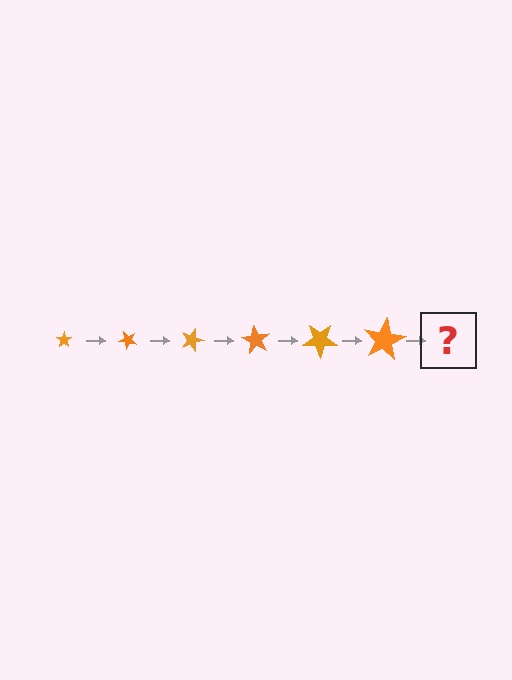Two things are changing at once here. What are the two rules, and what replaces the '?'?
The two rules are that the star grows larger each step and it rotates 45 degrees each step. The '?' should be a star, larger than the previous one and rotated 270 degrees from the start.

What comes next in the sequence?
The next element should be a star, larger than the previous one and rotated 270 degrees from the start.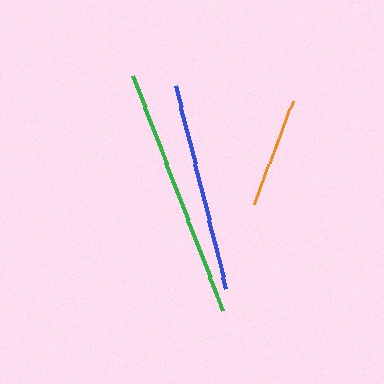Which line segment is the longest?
The green line is the longest at approximately 251 pixels.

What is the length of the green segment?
The green segment is approximately 251 pixels long.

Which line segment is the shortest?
The orange line is the shortest at approximately 111 pixels.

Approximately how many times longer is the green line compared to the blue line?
The green line is approximately 1.2 times the length of the blue line.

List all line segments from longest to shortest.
From longest to shortest: green, blue, orange.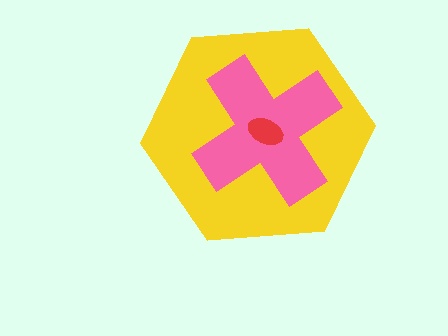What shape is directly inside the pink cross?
The red ellipse.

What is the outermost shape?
The yellow hexagon.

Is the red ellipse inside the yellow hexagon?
Yes.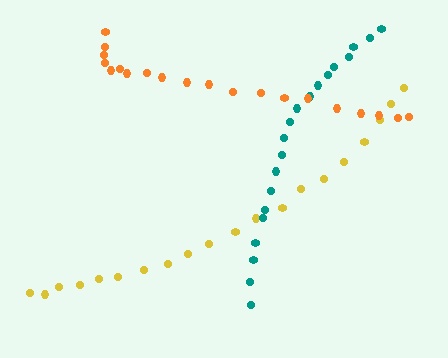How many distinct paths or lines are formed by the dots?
There are 3 distinct paths.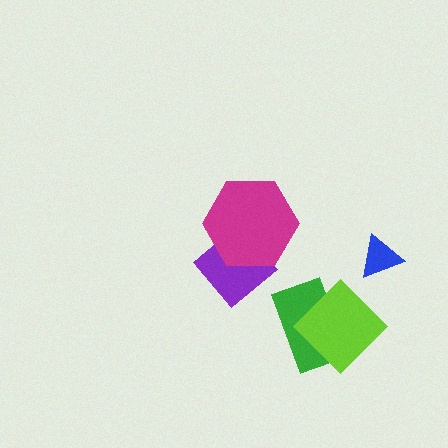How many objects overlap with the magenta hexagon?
1 object overlaps with the magenta hexagon.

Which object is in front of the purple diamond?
The magenta hexagon is in front of the purple diamond.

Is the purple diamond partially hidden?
Yes, it is partially covered by another shape.